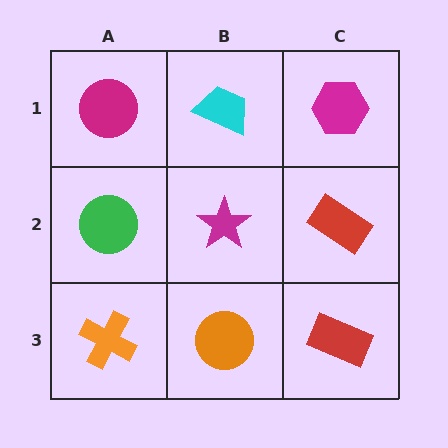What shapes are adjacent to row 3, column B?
A magenta star (row 2, column B), an orange cross (row 3, column A), a red rectangle (row 3, column C).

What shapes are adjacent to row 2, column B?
A cyan trapezoid (row 1, column B), an orange circle (row 3, column B), a green circle (row 2, column A), a red rectangle (row 2, column C).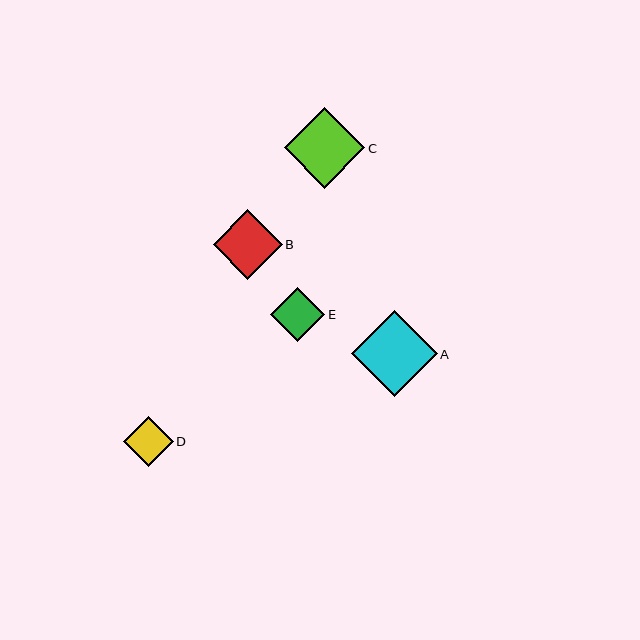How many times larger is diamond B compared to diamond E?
Diamond B is approximately 1.3 times the size of diamond E.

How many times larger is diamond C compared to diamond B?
Diamond C is approximately 1.2 times the size of diamond B.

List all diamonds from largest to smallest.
From largest to smallest: A, C, B, E, D.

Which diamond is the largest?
Diamond A is the largest with a size of approximately 85 pixels.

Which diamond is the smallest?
Diamond D is the smallest with a size of approximately 50 pixels.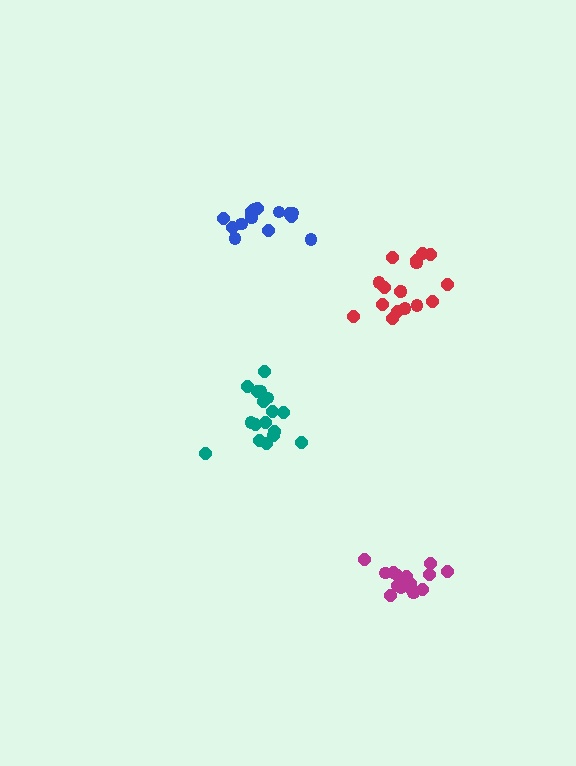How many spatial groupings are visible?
There are 4 spatial groupings.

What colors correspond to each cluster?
The clusters are colored: magenta, teal, blue, red.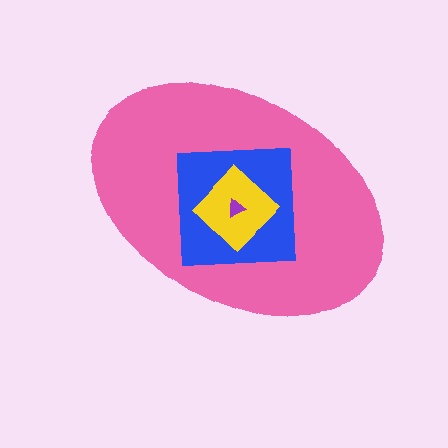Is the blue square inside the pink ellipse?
Yes.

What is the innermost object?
The purple triangle.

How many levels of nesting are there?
4.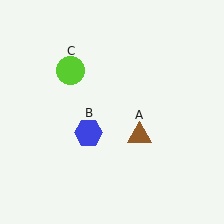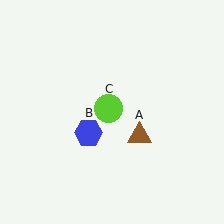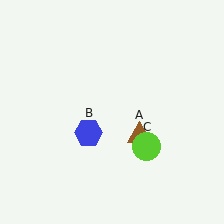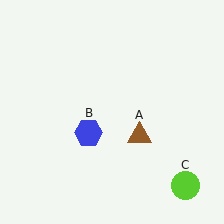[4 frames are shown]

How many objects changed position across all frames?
1 object changed position: lime circle (object C).